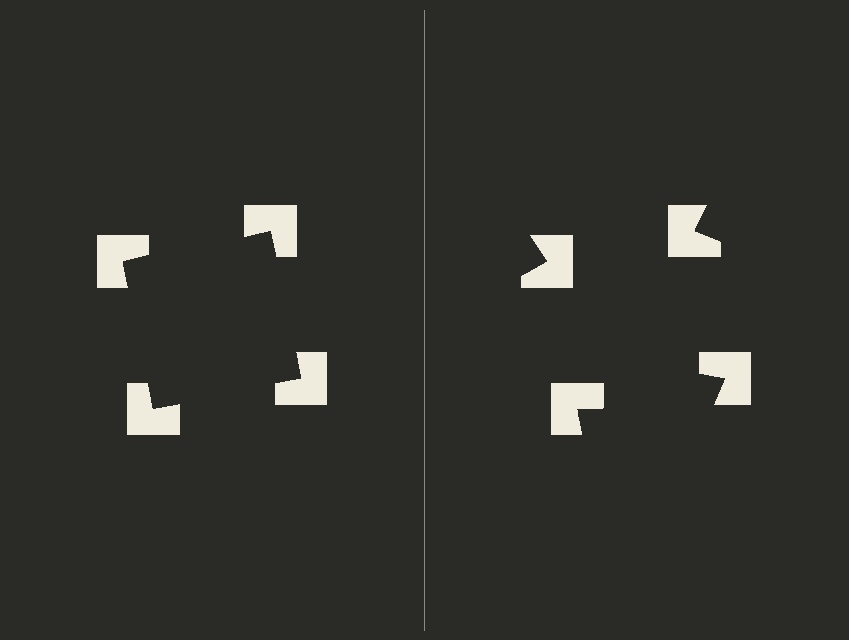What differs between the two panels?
The notched squares are positioned identically on both sides; only the wedge orientations differ. On the left they align to a square; on the right they are misaligned.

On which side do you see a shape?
An illusory square appears on the left side. On the right side the wedge cuts are rotated, so no coherent shape forms.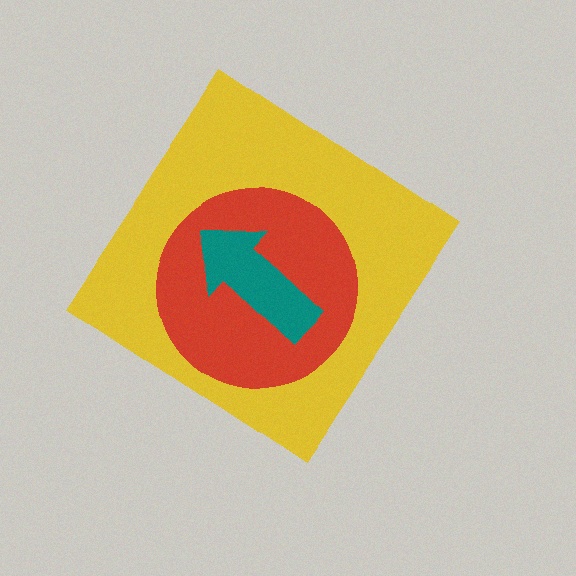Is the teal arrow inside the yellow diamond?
Yes.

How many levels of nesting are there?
3.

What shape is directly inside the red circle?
The teal arrow.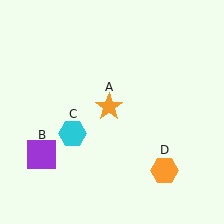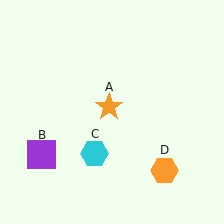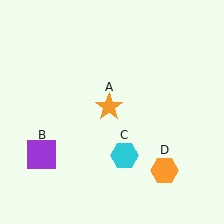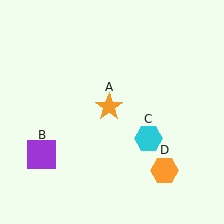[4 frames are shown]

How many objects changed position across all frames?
1 object changed position: cyan hexagon (object C).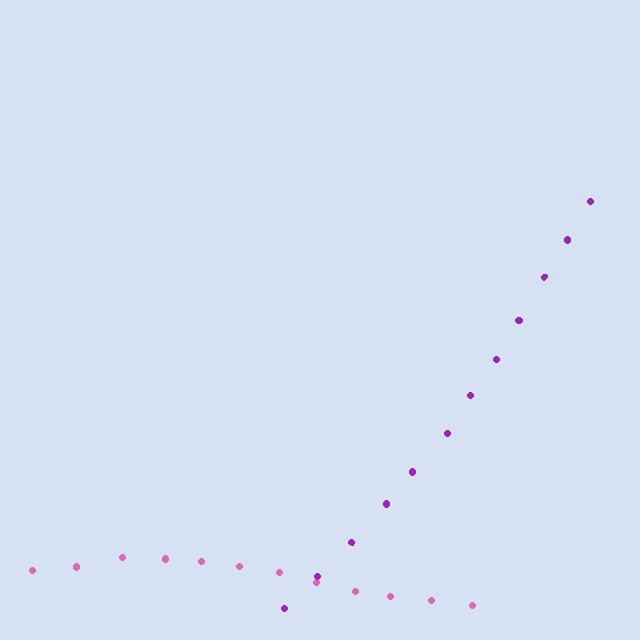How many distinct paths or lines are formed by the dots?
There are 2 distinct paths.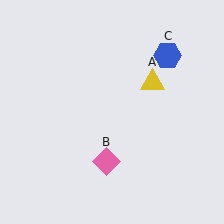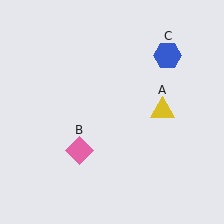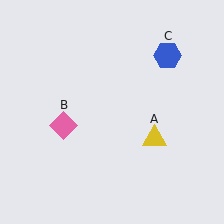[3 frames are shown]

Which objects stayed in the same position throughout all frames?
Blue hexagon (object C) remained stationary.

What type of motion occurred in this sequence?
The yellow triangle (object A), pink diamond (object B) rotated clockwise around the center of the scene.